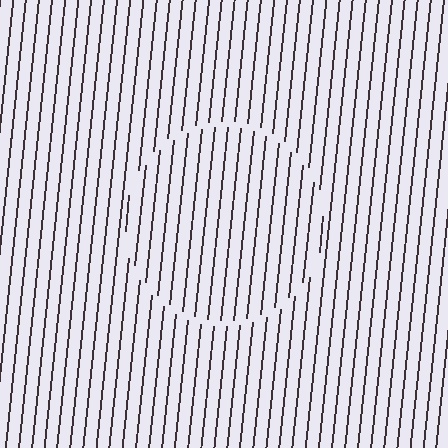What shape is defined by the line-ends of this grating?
An illusory circle. The interior of the shape contains the same grating, shifted by half a period — the contour is defined by the phase discontinuity where line-ends from the inner and outer gratings abut.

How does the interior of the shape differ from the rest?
The interior of the shape contains the same grating, shifted by half a period — the contour is defined by the phase discontinuity where line-ends from the inner and outer gratings abut.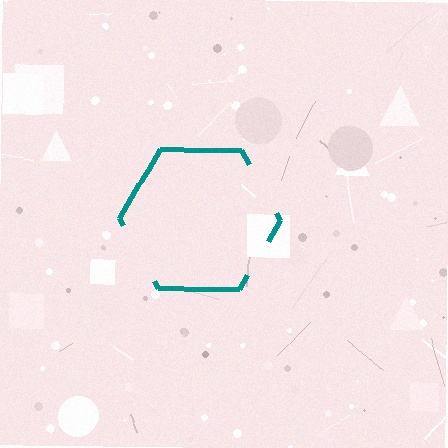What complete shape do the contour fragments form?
The contour fragments form a hexagon.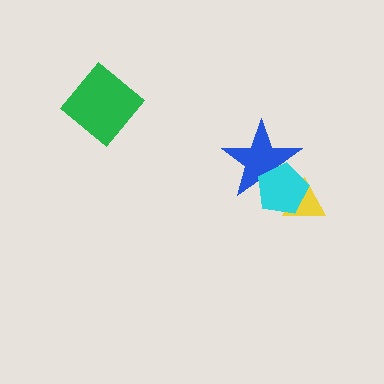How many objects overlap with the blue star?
2 objects overlap with the blue star.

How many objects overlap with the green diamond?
0 objects overlap with the green diamond.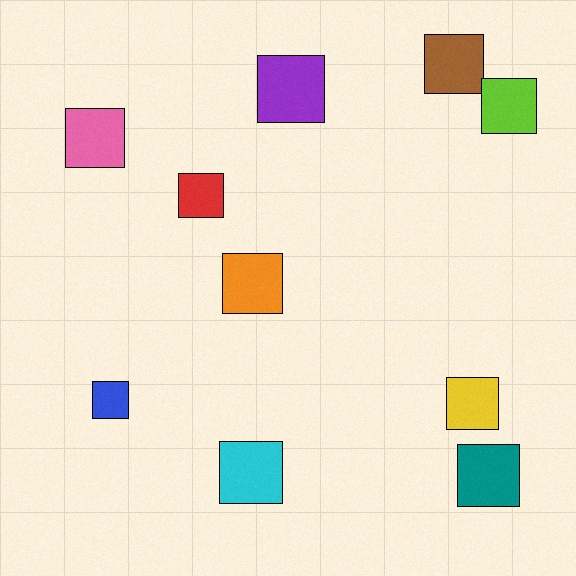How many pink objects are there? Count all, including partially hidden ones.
There is 1 pink object.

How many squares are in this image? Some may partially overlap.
There are 10 squares.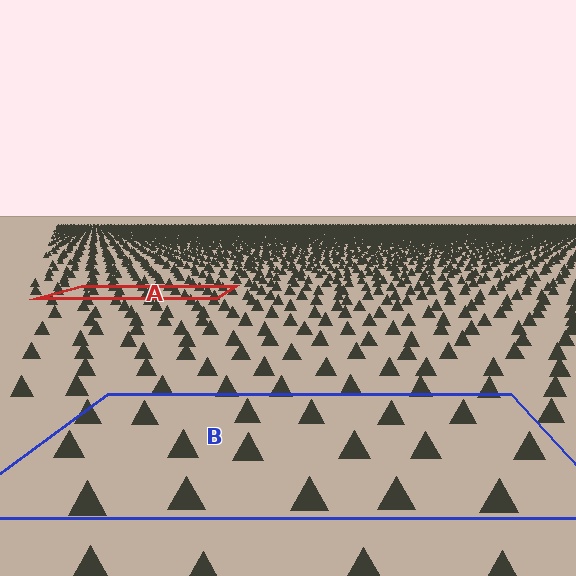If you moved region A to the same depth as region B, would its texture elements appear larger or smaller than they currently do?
They would appear larger. At a closer depth, the same texture elements are projected at a bigger on-screen size.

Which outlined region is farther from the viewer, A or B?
Region A is farther from the viewer — the texture elements inside it appear smaller and more densely packed.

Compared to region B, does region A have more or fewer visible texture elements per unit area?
Region A has more texture elements per unit area — they are packed more densely because it is farther away.